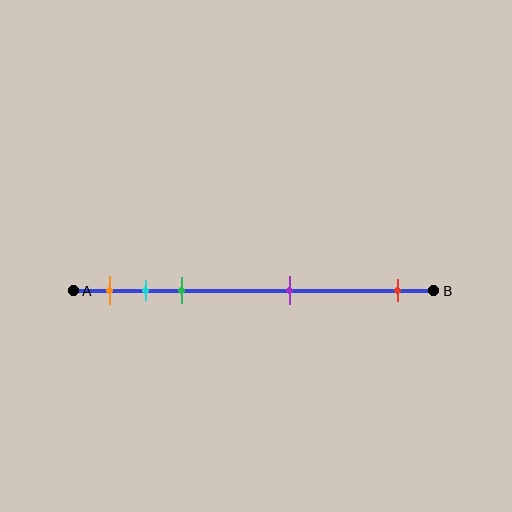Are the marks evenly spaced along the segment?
No, the marks are not evenly spaced.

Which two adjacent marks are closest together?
The cyan and green marks are the closest adjacent pair.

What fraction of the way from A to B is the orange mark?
The orange mark is approximately 10% (0.1) of the way from A to B.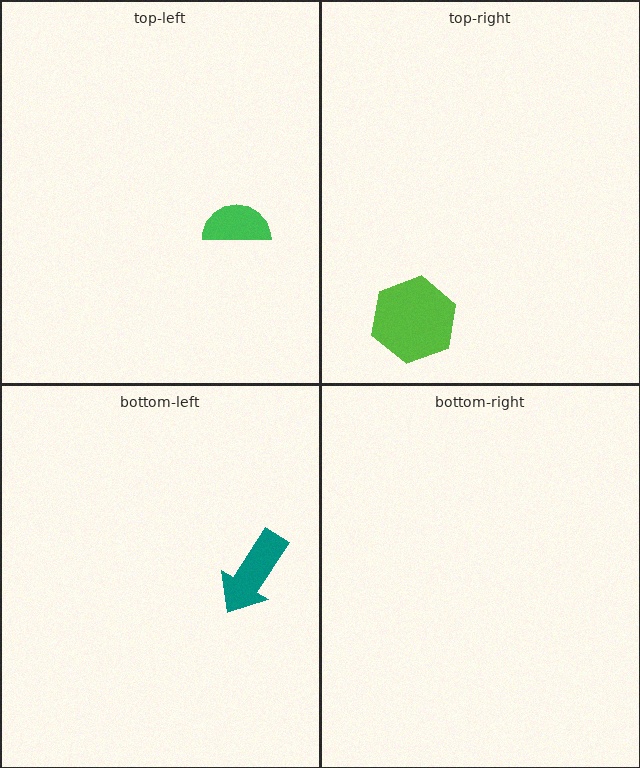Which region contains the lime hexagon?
The top-right region.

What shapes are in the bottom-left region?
The teal arrow.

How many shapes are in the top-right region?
1.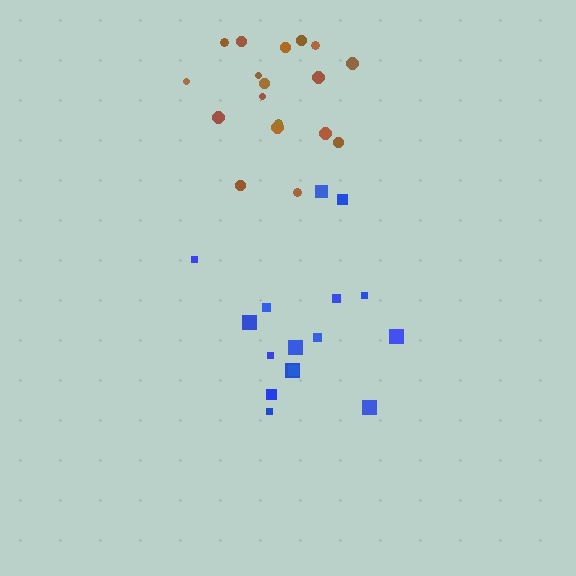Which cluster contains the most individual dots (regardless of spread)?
Brown (18).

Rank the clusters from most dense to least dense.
brown, blue.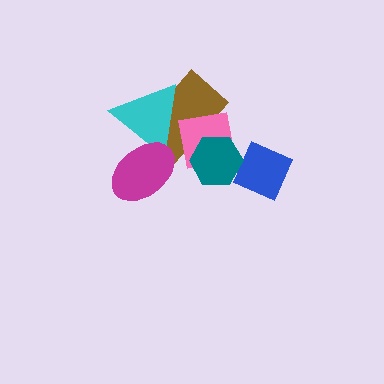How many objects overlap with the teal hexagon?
3 objects overlap with the teal hexagon.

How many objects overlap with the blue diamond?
1 object overlaps with the blue diamond.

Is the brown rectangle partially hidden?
Yes, it is partially covered by another shape.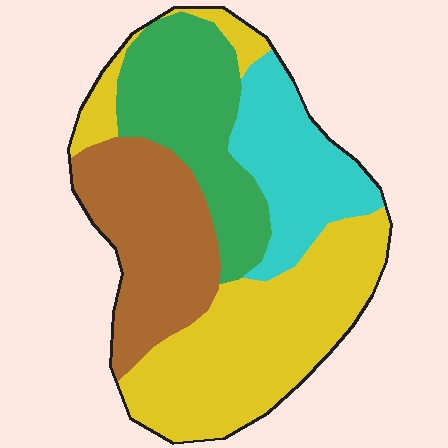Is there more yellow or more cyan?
Yellow.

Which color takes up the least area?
Cyan, at roughly 20%.